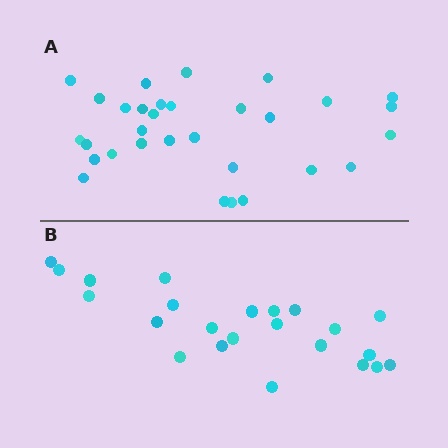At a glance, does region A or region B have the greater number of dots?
Region A (the top region) has more dots.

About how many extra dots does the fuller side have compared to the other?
Region A has roughly 8 or so more dots than region B.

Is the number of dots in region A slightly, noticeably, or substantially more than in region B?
Region A has noticeably more, but not dramatically so. The ratio is roughly 1.3 to 1.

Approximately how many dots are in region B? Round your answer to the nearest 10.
About 20 dots. (The exact count is 23, which rounds to 20.)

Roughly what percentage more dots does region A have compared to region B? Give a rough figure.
About 35% more.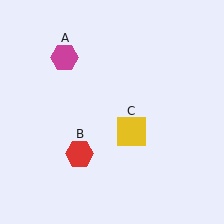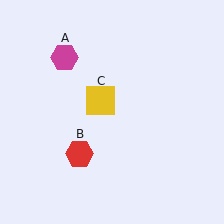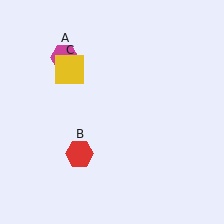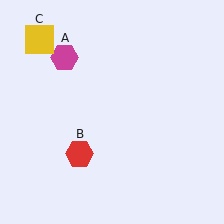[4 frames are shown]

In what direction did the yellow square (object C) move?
The yellow square (object C) moved up and to the left.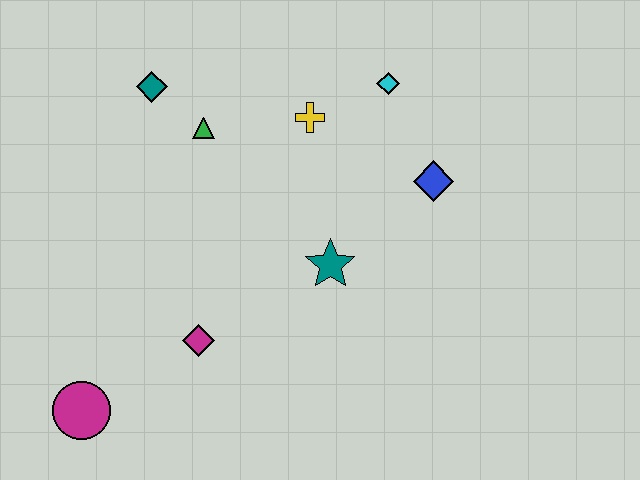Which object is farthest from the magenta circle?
The cyan diamond is farthest from the magenta circle.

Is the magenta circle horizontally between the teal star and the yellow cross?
No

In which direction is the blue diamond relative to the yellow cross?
The blue diamond is to the right of the yellow cross.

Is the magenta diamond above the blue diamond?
No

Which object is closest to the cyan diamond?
The yellow cross is closest to the cyan diamond.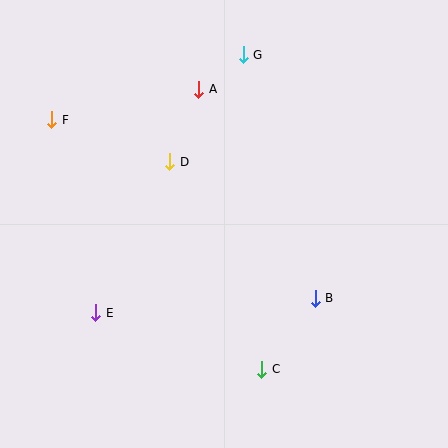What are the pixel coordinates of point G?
Point G is at (243, 55).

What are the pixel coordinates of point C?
Point C is at (262, 369).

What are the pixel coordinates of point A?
Point A is at (199, 89).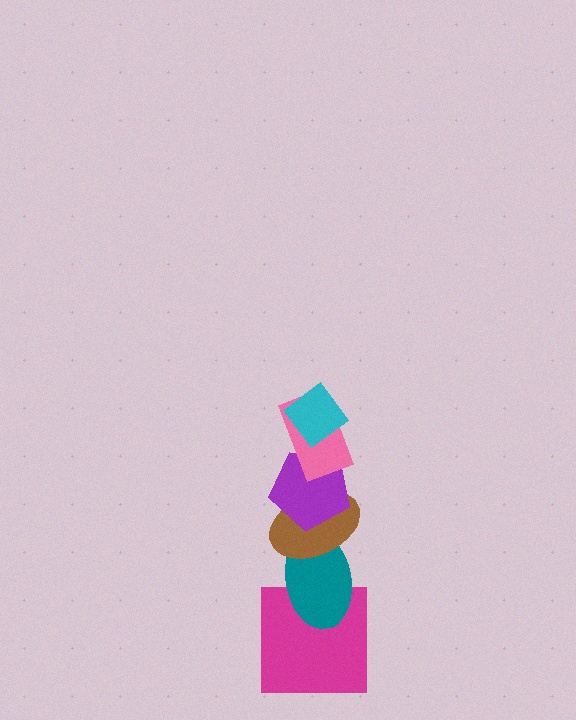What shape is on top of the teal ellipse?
The brown ellipse is on top of the teal ellipse.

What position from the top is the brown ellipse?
The brown ellipse is 4th from the top.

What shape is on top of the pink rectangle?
The cyan diamond is on top of the pink rectangle.